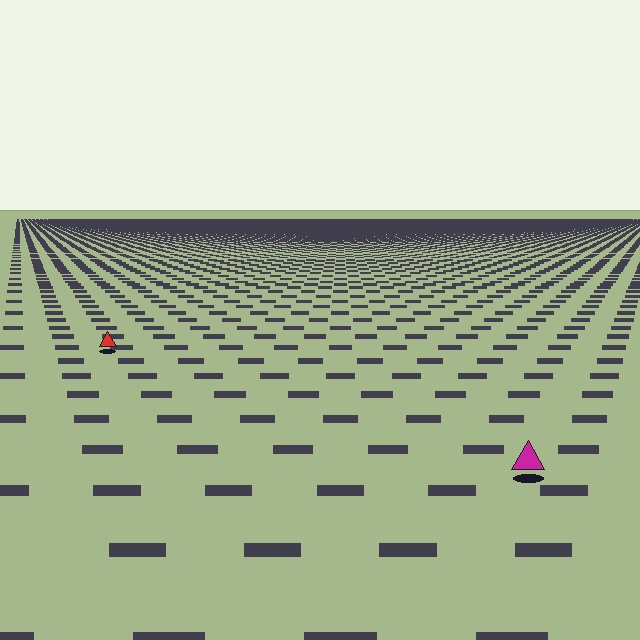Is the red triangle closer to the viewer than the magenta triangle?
No. The magenta triangle is closer — you can tell from the texture gradient: the ground texture is coarser near it.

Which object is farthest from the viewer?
The red triangle is farthest from the viewer. It appears smaller and the ground texture around it is denser.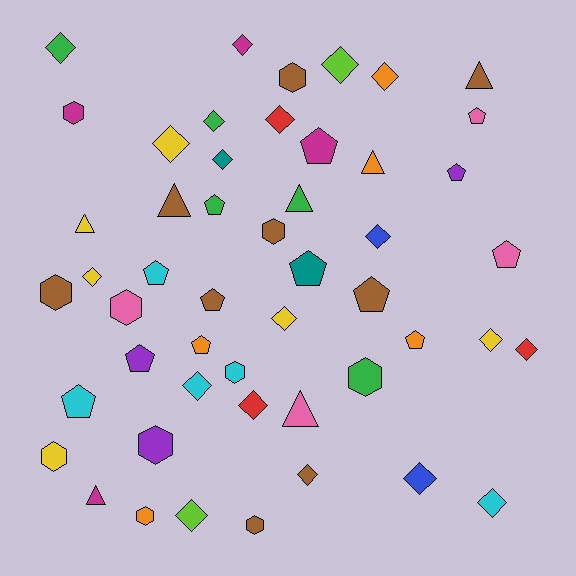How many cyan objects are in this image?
There are 5 cyan objects.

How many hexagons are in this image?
There are 11 hexagons.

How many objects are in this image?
There are 50 objects.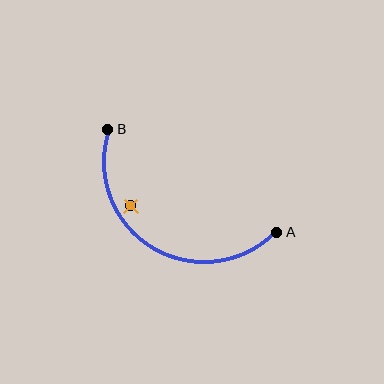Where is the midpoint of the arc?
The arc midpoint is the point on the curve farthest from the straight line joining A and B. It sits below that line.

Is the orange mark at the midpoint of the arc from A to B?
No — the orange mark does not lie on the arc at all. It sits slightly inside the curve.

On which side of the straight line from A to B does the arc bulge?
The arc bulges below the straight line connecting A and B.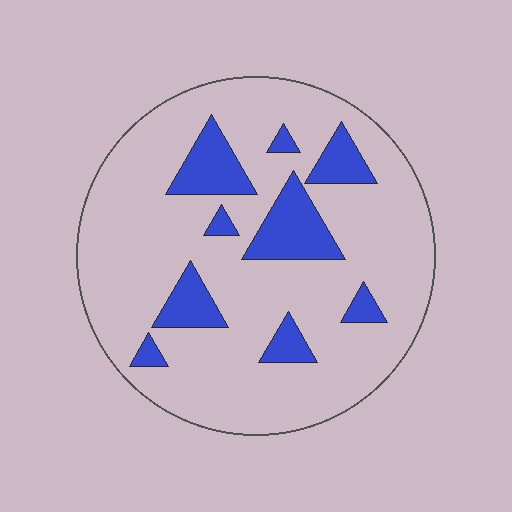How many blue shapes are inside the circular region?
9.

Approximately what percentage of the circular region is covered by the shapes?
Approximately 20%.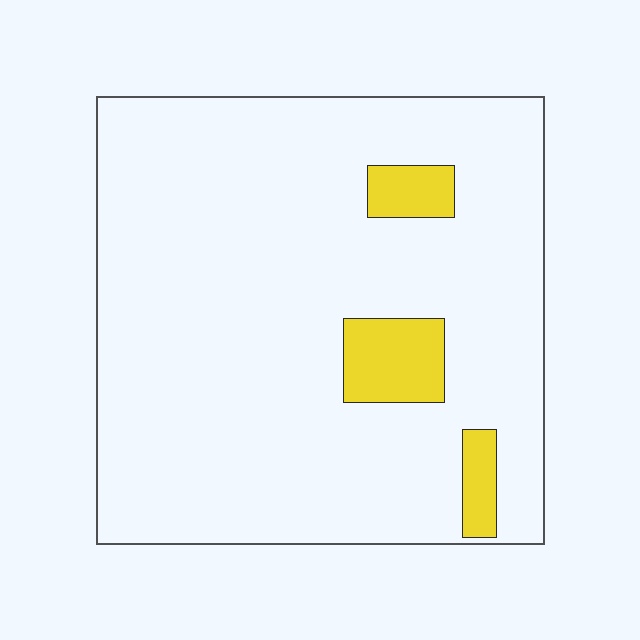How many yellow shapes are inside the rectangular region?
3.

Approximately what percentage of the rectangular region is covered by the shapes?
Approximately 10%.